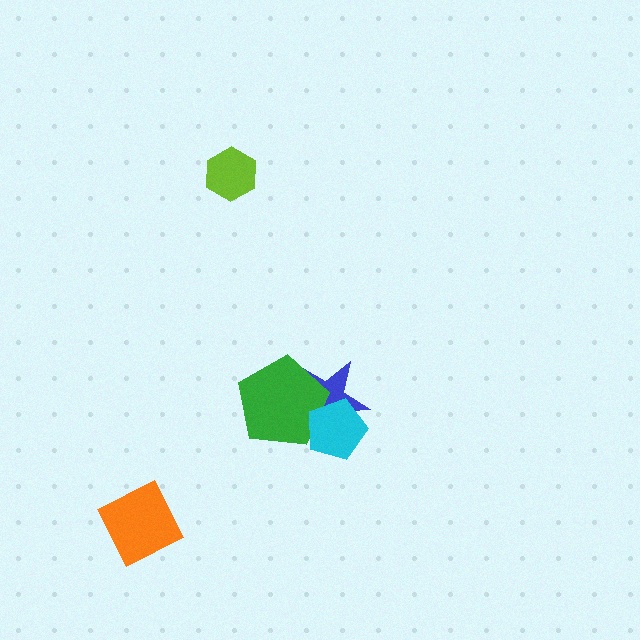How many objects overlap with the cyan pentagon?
2 objects overlap with the cyan pentagon.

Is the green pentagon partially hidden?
Yes, it is partially covered by another shape.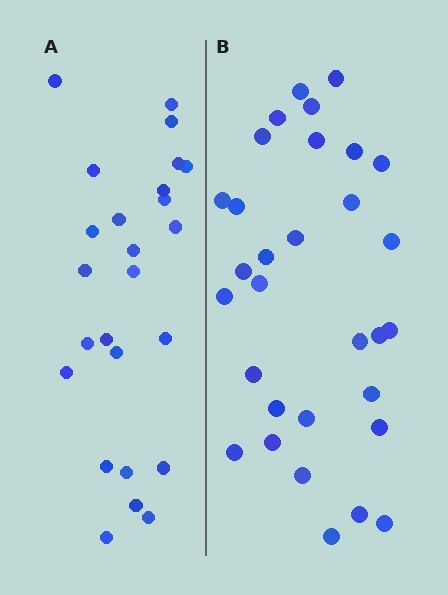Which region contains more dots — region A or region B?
Region B (the right region) has more dots.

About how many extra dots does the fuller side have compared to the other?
Region B has about 6 more dots than region A.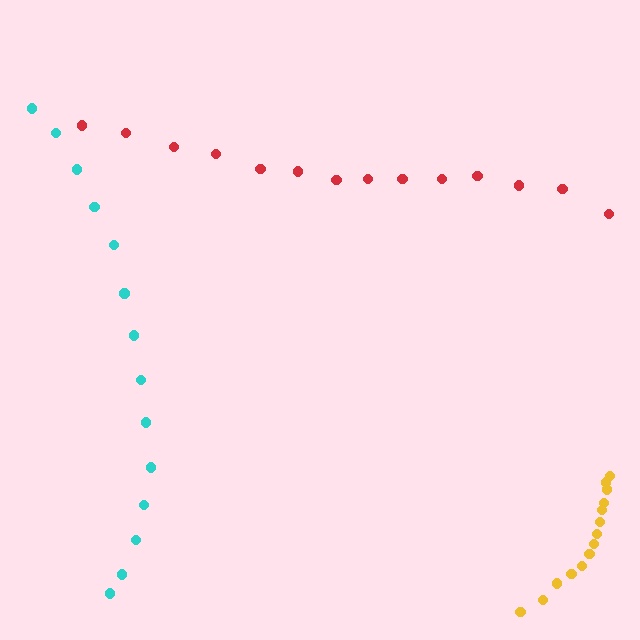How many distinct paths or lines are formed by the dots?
There are 3 distinct paths.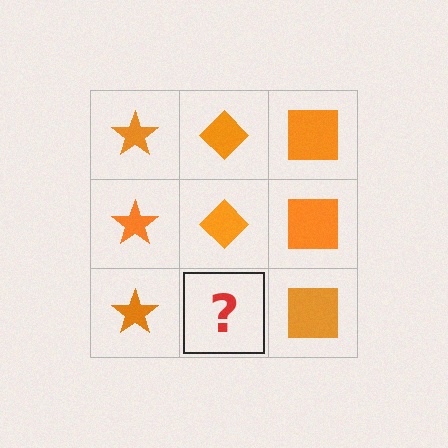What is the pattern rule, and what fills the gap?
The rule is that each column has a consistent shape. The gap should be filled with an orange diamond.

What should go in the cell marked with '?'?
The missing cell should contain an orange diamond.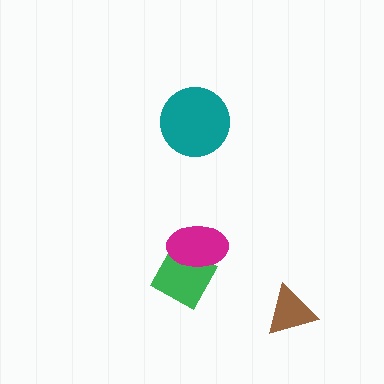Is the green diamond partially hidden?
Yes, it is partially covered by another shape.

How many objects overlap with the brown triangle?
0 objects overlap with the brown triangle.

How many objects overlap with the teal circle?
0 objects overlap with the teal circle.